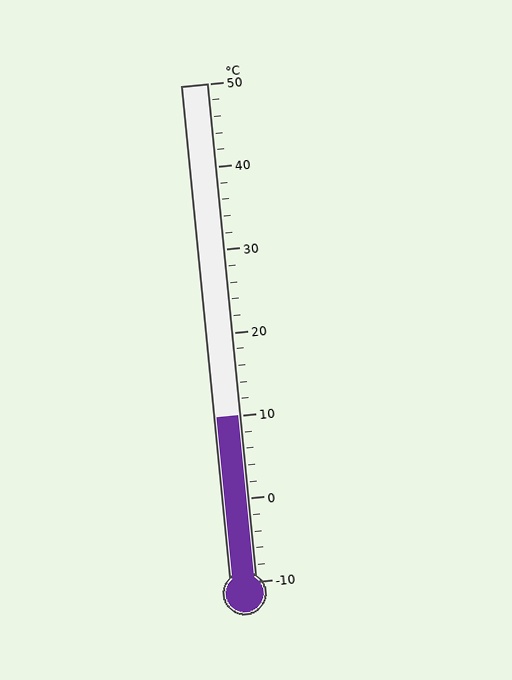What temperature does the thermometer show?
The thermometer shows approximately 10°C.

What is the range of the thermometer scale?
The thermometer scale ranges from -10°C to 50°C.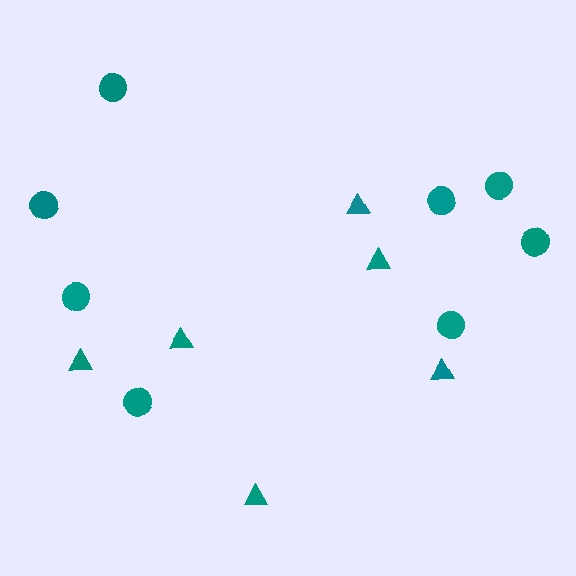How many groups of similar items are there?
There are 2 groups: one group of circles (8) and one group of triangles (6).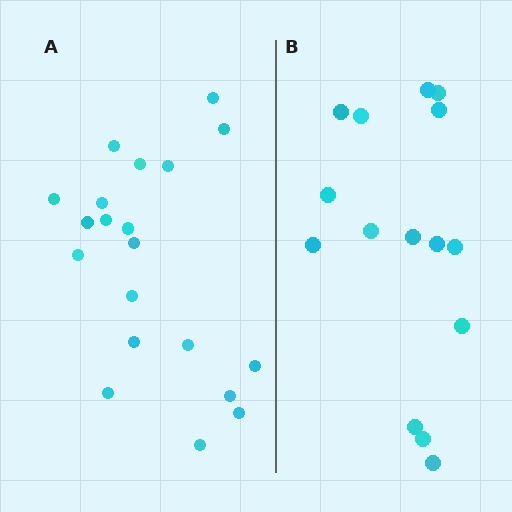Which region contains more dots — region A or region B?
Region A (the left region) has more dots.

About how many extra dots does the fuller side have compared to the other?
Region A has about 5 more dots than region B.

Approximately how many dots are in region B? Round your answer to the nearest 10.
About 20 dots. (The exact count is 15, which rounds to 20.)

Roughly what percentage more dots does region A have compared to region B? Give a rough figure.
About 35% more.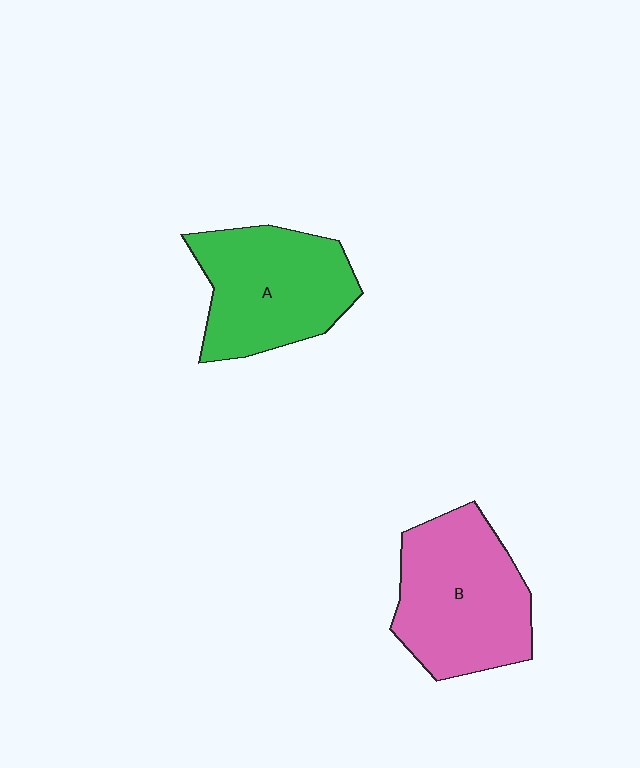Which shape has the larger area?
Shape B (pink).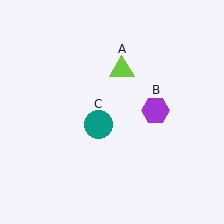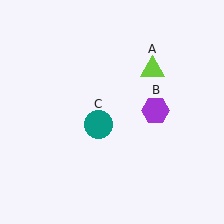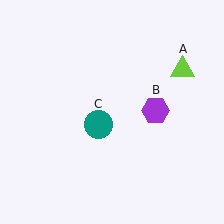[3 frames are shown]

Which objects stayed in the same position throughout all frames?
Purple hexagon (object B) and teal circle (object C) remained stationary.